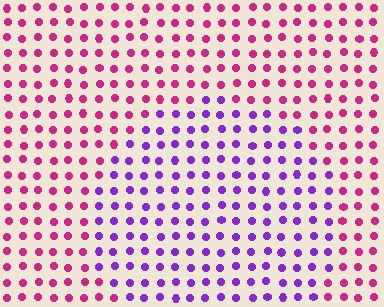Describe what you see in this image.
The image is filled with small magenta elements in a uniform arrangement. A circle-shaped region is visible where the elements are tinted to a slightly different hue, forming a subtle color boundary.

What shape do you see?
I see a circle.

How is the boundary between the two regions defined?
The boundary is defined purely by a slight shift in hue (about 49 degrees). Spacing, size, and orientation are identical on both sides.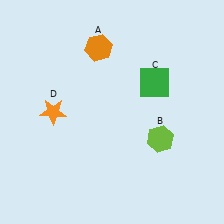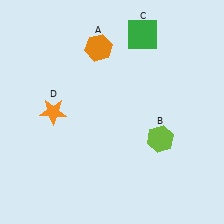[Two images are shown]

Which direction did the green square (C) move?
The green square (C) moved up.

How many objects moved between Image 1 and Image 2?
1 object moved between the two images.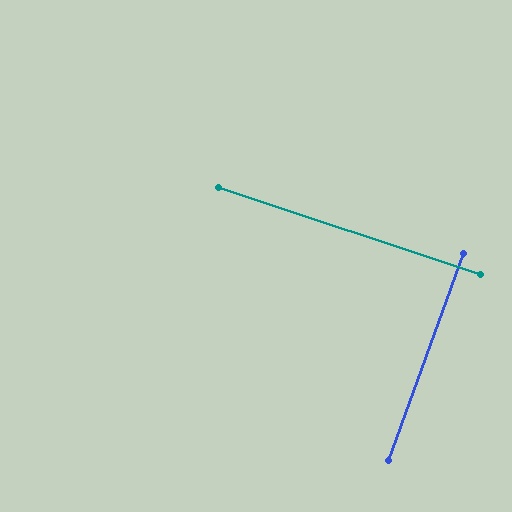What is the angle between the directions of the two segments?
Approximately 89 degrees.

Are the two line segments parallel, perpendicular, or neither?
Perpendicular — they meet at approximately 89°.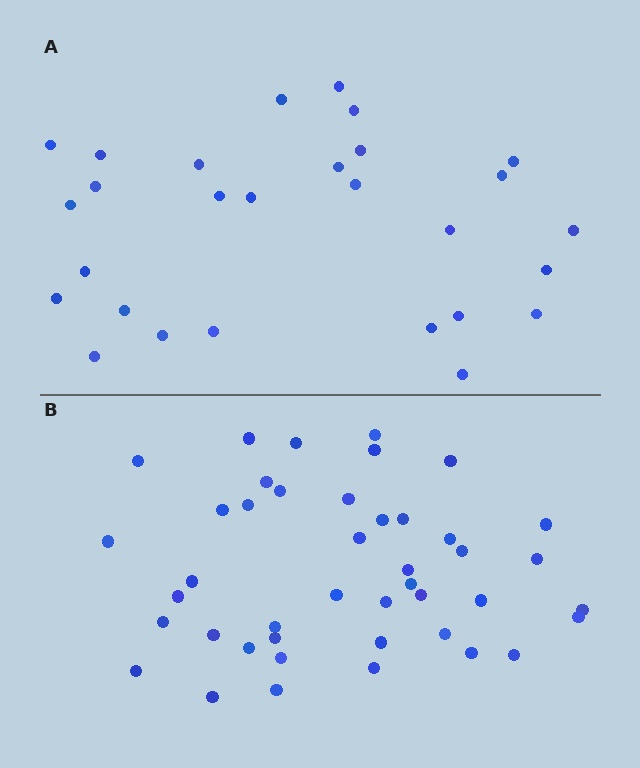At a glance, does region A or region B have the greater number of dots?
Region B (the bottom region) has more dots.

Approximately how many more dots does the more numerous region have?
Region B has approximately 15 more dots than region A.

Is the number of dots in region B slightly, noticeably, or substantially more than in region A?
Region B has substantially more. The ratio is roughly 1.5 to 1.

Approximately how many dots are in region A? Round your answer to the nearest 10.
About 30 dots. (The exact count is 28, which rounds to 30.)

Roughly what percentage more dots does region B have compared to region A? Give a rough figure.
About 55% more.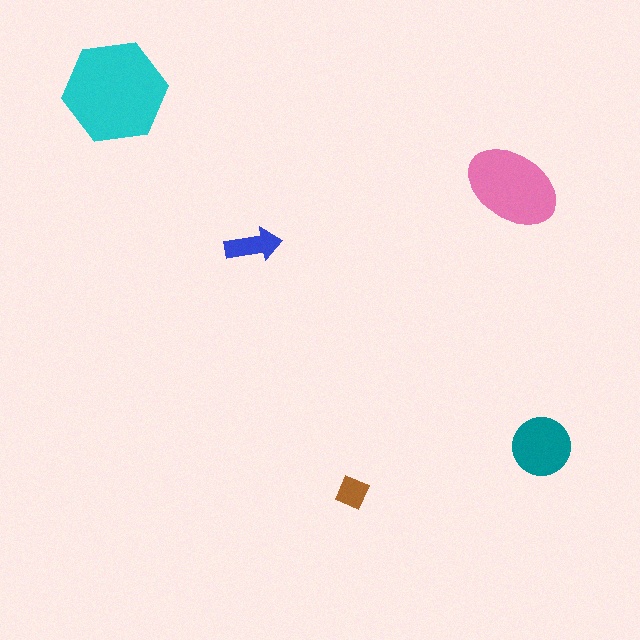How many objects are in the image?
There are 5 objects in the image.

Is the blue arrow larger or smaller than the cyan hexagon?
Smaller.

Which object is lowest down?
The brown diamond is bottommost.